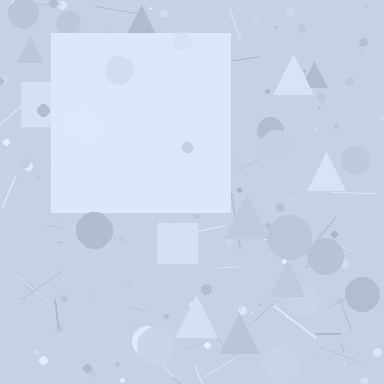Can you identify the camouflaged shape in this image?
The camouflaged shape is a square.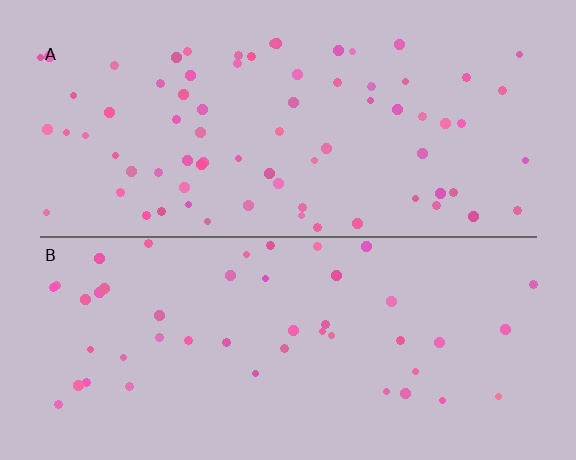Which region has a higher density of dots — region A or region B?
A (the top).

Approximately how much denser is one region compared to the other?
Approximately 1.6× — region A over region B.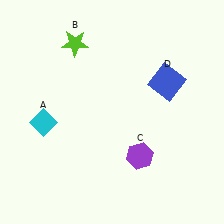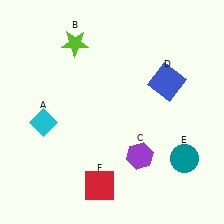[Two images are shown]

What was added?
A teal circle (E), a red square (F) were added in Image 2.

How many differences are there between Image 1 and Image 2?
There are 2 differences between the two images.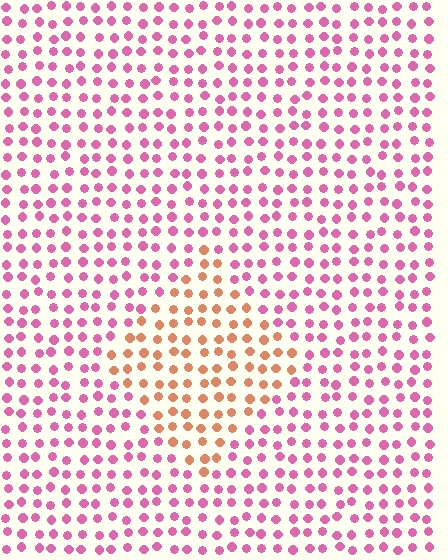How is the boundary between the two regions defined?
The boundary is defined purely by a slight shift in hue (about 53 degrees). Spacing, size, and orientation are identical on both sides.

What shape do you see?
I see a diamond.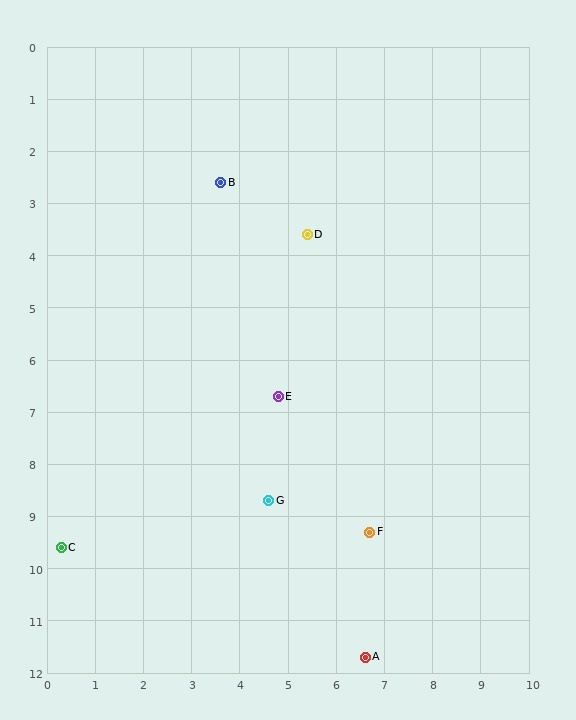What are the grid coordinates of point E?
Point E is at approximately (4.8, 6.7).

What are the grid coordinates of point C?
Point C is at approximately (0.3, 9.6).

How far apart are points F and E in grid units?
Points F and E are about 3.2 grid units apart.